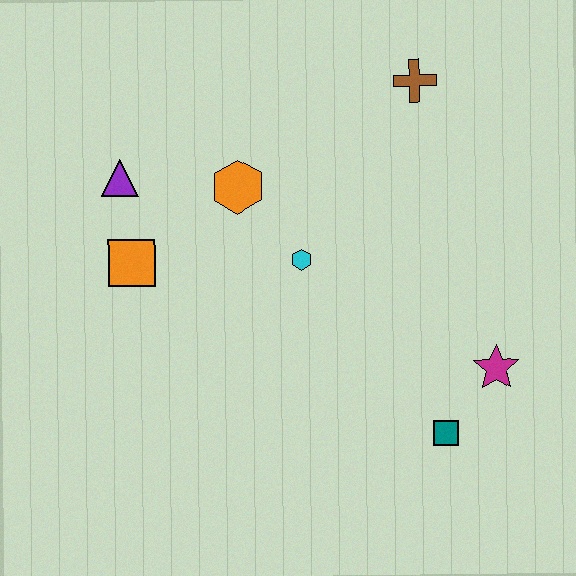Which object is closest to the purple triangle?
The orange square is closest to the purple triangle.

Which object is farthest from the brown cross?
The teal square is farthest from the brown cross.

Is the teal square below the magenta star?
Yes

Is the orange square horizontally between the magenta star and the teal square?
No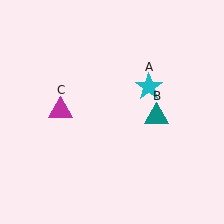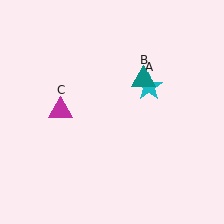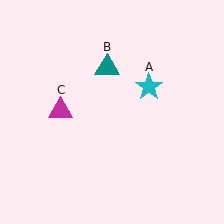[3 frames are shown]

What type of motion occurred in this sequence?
The teal triangle (object B) rotated counterclockwise around the center of the scene.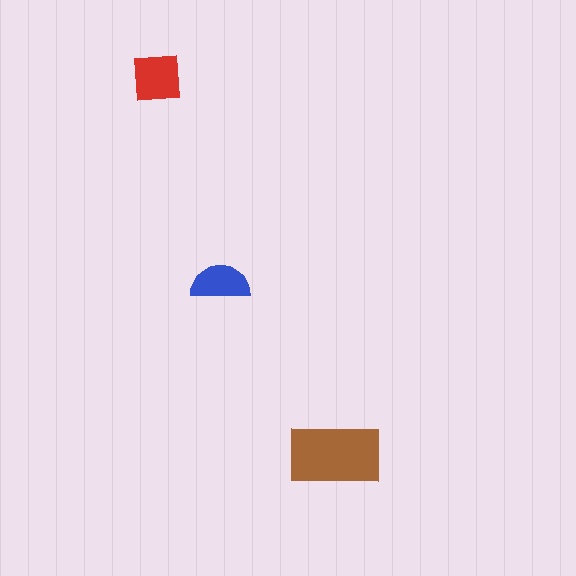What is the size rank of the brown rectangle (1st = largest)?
1st.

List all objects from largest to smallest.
The brown rectangle, the red square, the blue semicircle.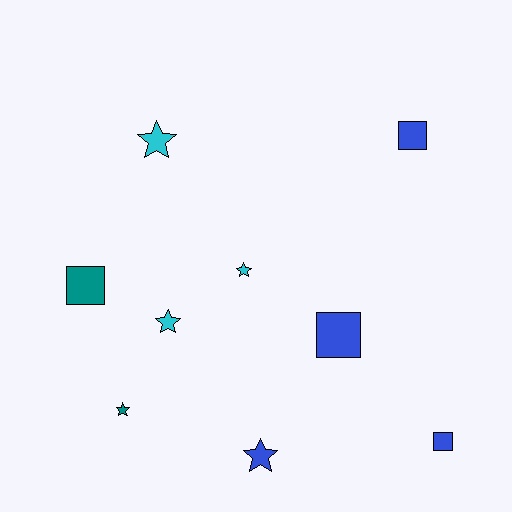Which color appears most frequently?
Blue, with 4 objects.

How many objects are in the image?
There are 9 objects.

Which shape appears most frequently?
Star, with 5 objects.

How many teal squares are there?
There is 1 teal square.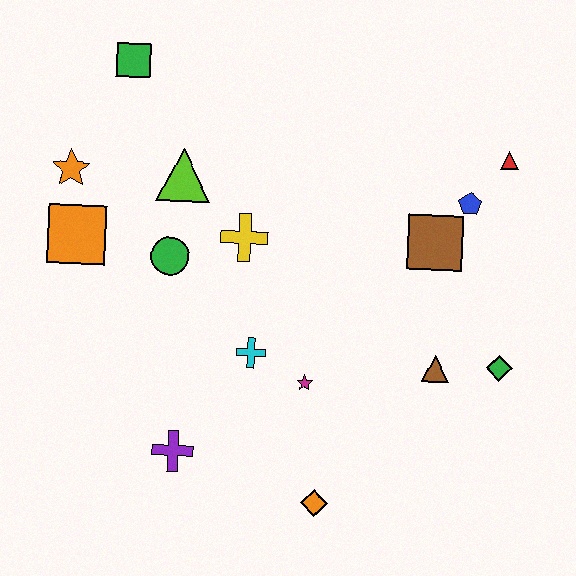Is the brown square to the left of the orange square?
No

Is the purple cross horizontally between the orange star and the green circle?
No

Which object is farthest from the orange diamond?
The green square is farthest from the orange diamond.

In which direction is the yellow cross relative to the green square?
The yellow cross is below the green square.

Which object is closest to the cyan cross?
The magenta star is closest to the cyan cross.